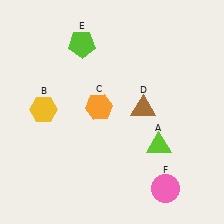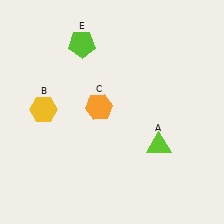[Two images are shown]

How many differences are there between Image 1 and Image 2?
There are 2 differences between the two images.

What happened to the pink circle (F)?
The pink circle (F) was removed in Image 2. It was in the bottom-right area of Image 1.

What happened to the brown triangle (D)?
The brown triangle (D) was removed in Image 2. It was in the top-right area of Image 1.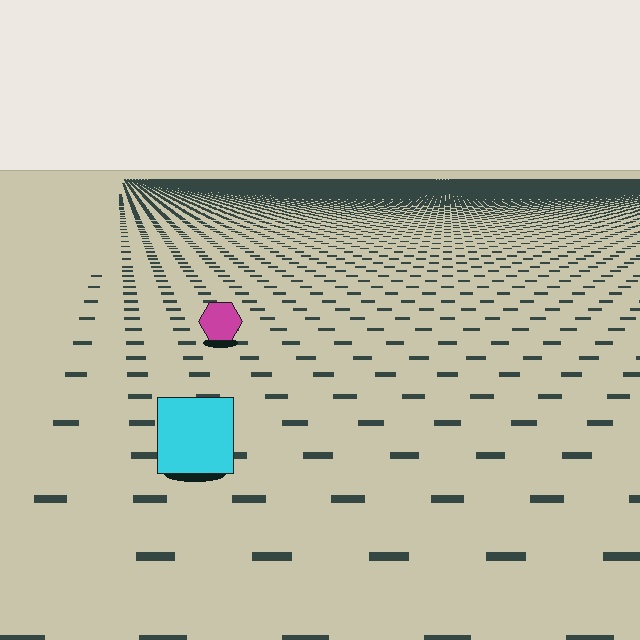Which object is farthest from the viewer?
The magenta hexagon is farthest from the viewer. It appears smaller and the ground texture around it is denser.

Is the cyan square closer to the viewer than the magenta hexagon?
Yes. The cyan square is closer — you can tell from the texture gradient: the ground texture is coarser near it.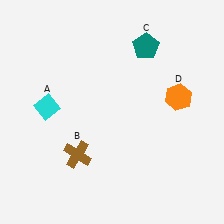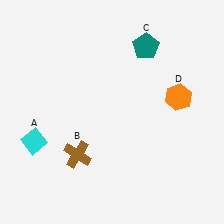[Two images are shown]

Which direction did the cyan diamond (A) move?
The cyan diamond (A) moved down.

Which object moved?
The cyan diamond (A) moved down.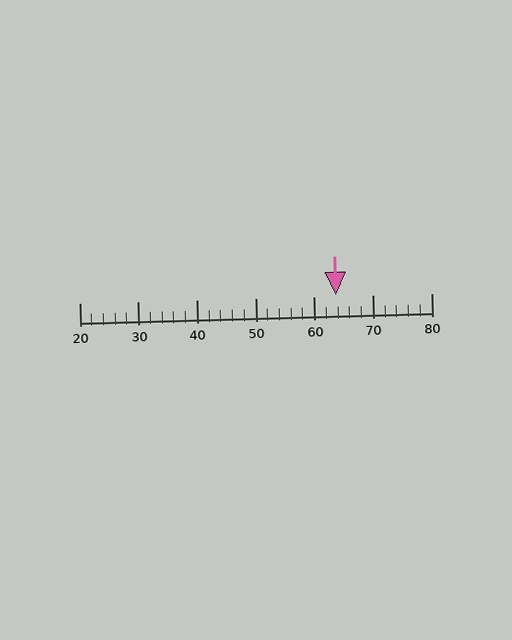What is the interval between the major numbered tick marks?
The major tick marks are spaced 10 units apart.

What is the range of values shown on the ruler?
The ruler shows values from 20 to 80.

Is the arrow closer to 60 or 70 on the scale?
The arrow is closer to 60.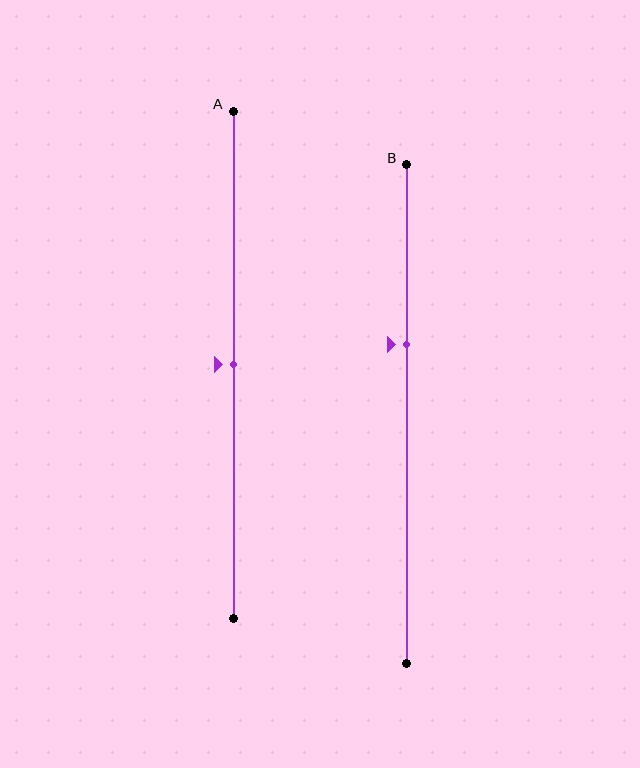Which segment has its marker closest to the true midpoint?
Segment A has its marker closest to the true midpoint.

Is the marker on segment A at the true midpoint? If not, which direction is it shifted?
Yes, the marker on segment A is at the true midpoint.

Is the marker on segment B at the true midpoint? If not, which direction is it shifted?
No, the marker on segment B is shifted upward by about 14% of the segment length.